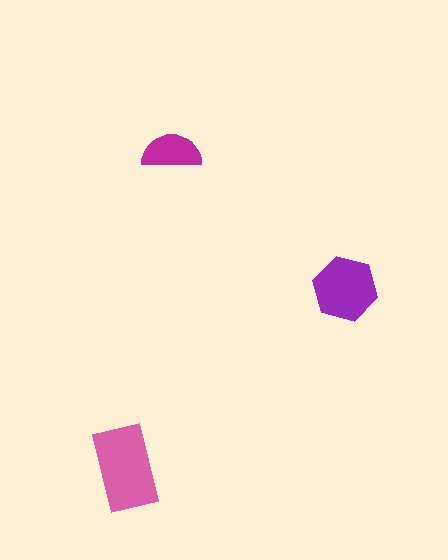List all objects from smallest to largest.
The magenta semicircle, the purple hexagon, the pink rectangle.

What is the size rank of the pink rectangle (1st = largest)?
1st.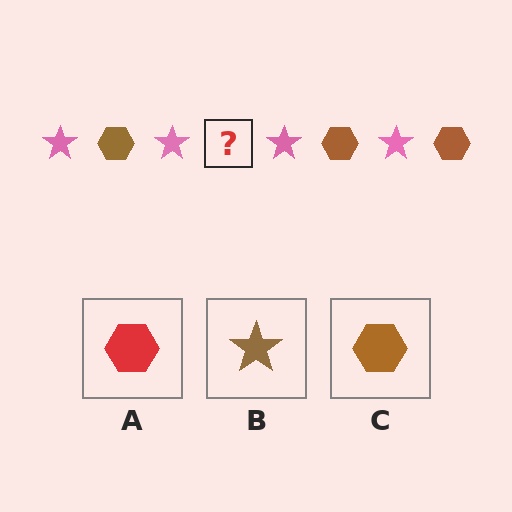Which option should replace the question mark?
Option C.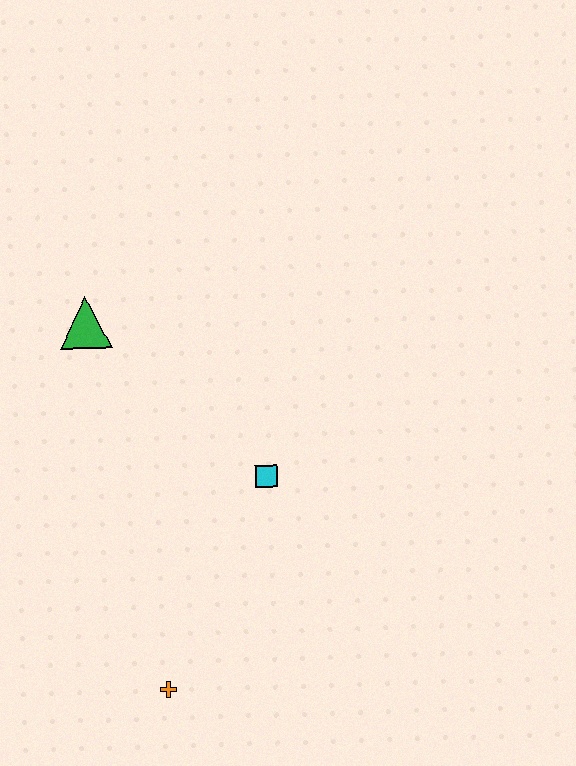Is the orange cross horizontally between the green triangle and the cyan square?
Yes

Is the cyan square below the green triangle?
Yes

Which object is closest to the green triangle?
The cyan square is closest to the green triangle.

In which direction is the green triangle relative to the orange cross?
The green triangle is above the orange cross.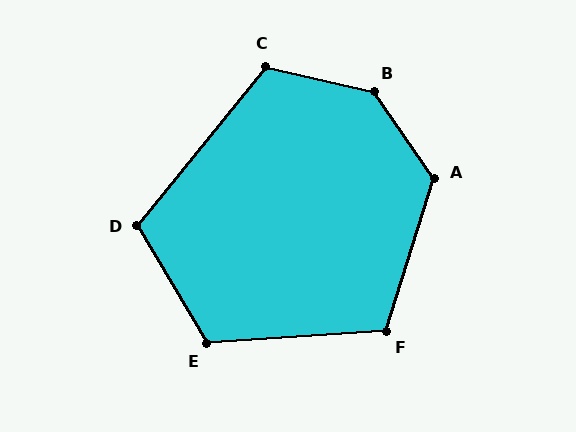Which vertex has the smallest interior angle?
D, at approximately 111 degrees.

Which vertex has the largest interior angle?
B, at approximately 138 degrees.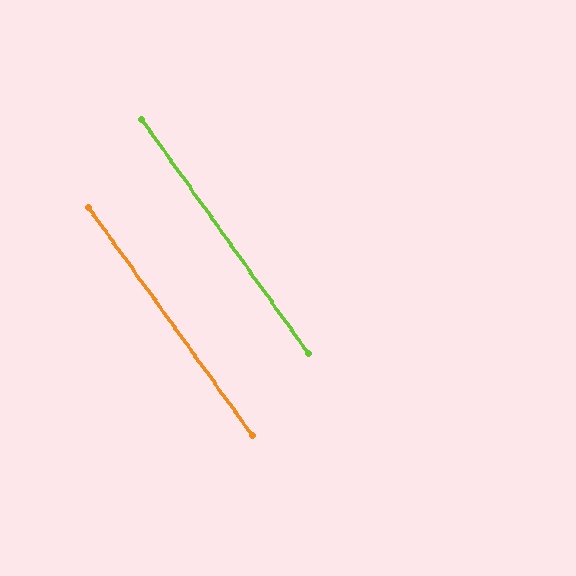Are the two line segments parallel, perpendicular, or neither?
Parallel — their directions differ by only 0.0°.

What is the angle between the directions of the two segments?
Approximately 0 degrees.